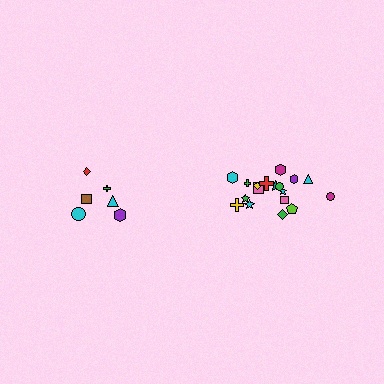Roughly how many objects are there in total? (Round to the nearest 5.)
Roughly 25 objects in total.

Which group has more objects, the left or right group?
The right group.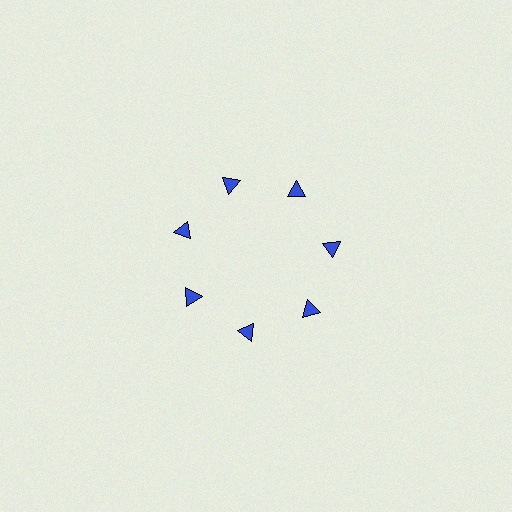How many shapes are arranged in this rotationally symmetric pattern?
There are 7 shapes, arranged in 7 groups of 1.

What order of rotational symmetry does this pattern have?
This pattern has 7-fold rotational symmetry.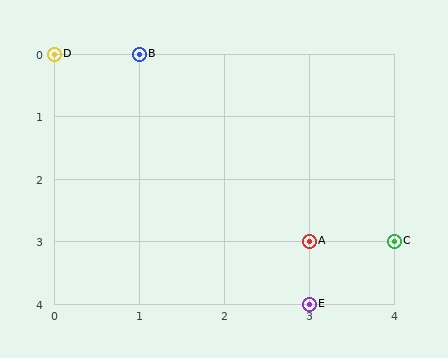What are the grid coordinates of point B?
Point B is at grid coordinates (1, 0).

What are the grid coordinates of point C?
Point C is at grid coordinates (4, 3).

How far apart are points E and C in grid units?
Points E and C are 1 column and 1 row apart (about 1.4 grid units diagonally).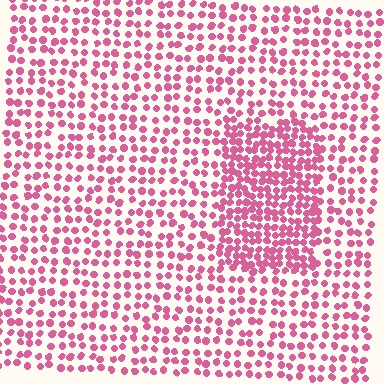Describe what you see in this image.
The image contains small pink elements arranged at two different densities. A rectangle-shaped region is visible where the elements are more densely packed than the surrounding area.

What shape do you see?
I see a rectangle.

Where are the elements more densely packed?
The elements are more densely packed inside the rectangle boundary.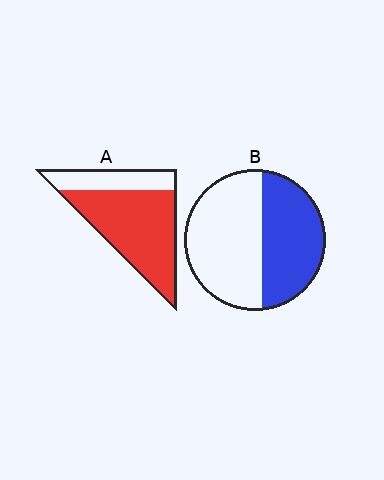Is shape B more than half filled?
No.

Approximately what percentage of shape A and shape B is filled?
A is approximately 75% and B is approximately 45%.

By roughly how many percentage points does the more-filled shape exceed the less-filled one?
By roughly 30 percentage points (A over B).